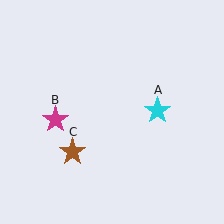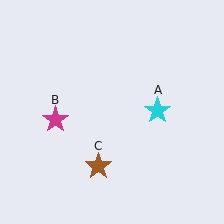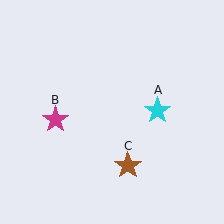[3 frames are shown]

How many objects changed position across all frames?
1 object changed position: brown star (object C).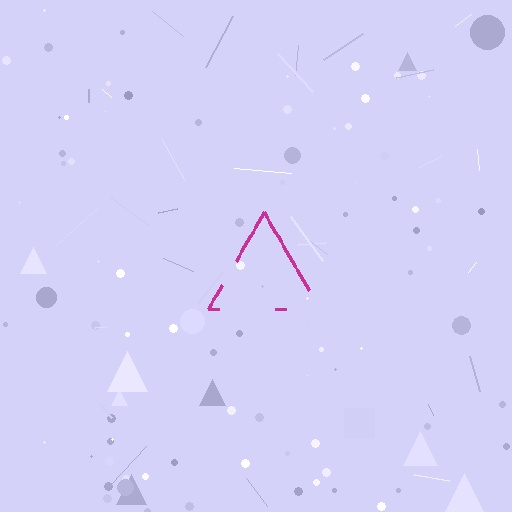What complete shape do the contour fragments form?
The contour fragments form a triangle.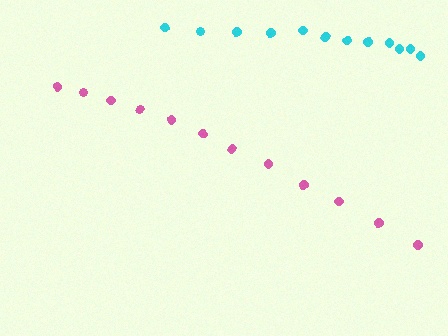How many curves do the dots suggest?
There are 2 distinct paths.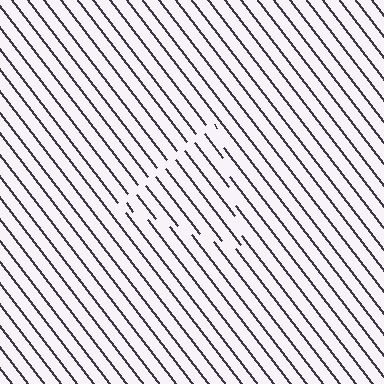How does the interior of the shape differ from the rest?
The interior of the shape contains the same grating, shifted by half a period — the contour is defined by the phase discontinuity where line-ends from the inner and outer gratings abut.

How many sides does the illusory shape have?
3 sides — the line-ends trace a triangle.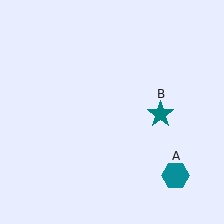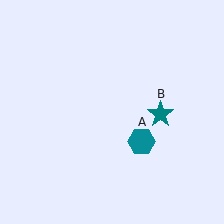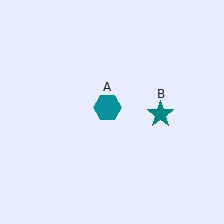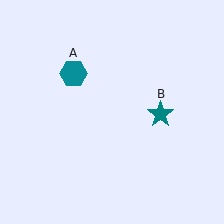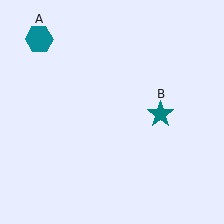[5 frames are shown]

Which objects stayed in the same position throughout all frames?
Teal star (object B) remained stationary.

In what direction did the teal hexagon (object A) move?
The teal hexagon (object A) moved up and to the left.